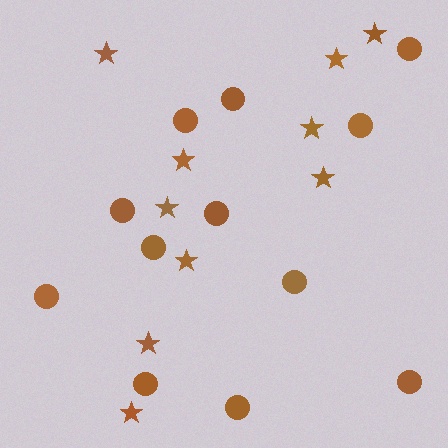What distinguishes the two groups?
There are 2 groups: one group of circles (12) and one group of stars (10).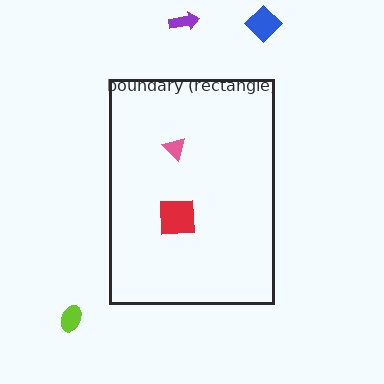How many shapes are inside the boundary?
2 inside, 3 outside.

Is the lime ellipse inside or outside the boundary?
Outside.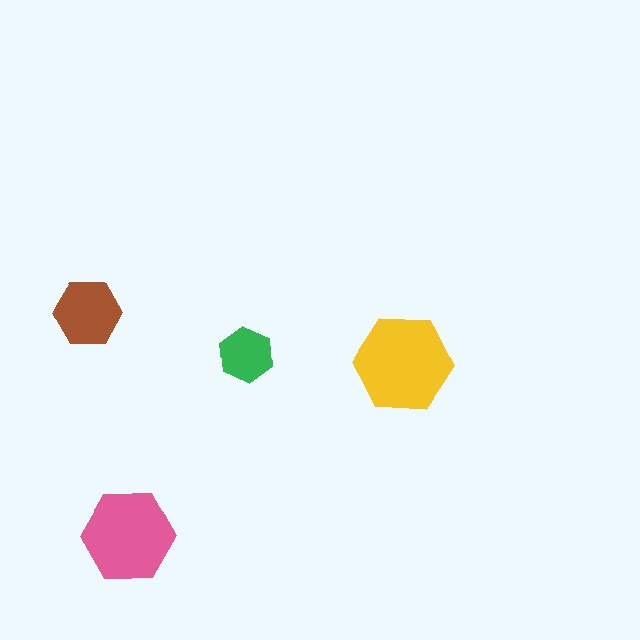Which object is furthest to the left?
The brown hexagon is leftmost.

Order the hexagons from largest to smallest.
the yellow one, the pink one, the brown one, the green one.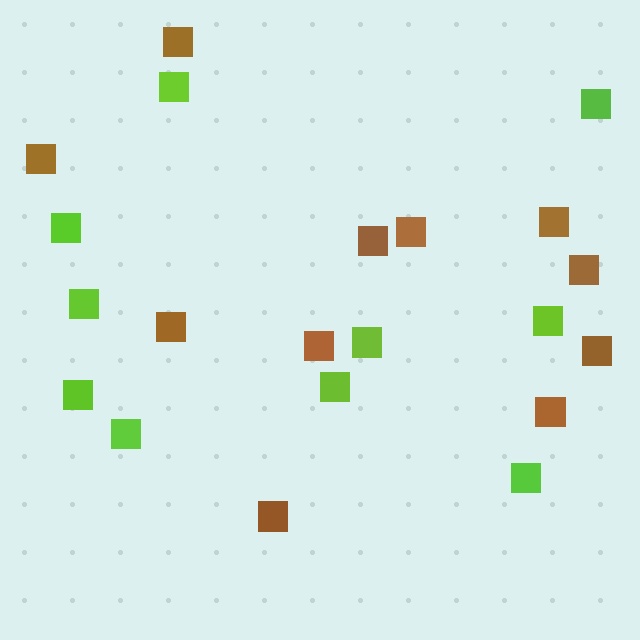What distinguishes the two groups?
There are 2 groups: one group of lime squares (10) and one group of brown squares (11).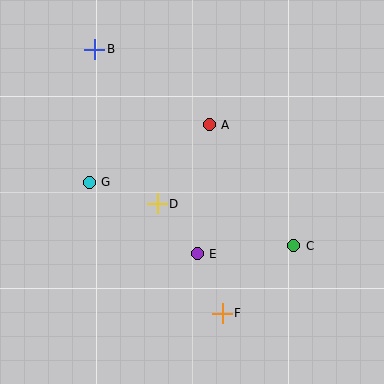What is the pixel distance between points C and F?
The distance between C and F is 98 pixels.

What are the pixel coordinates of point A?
Point A is at (209, 125).